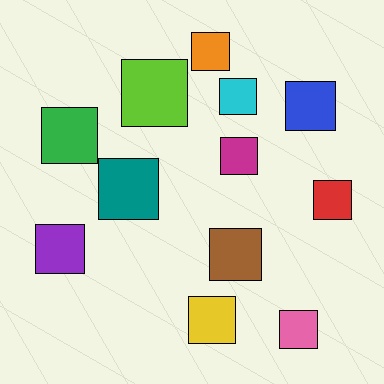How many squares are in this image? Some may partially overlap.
There are 12 squares.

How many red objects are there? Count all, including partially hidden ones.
There is 1 red object.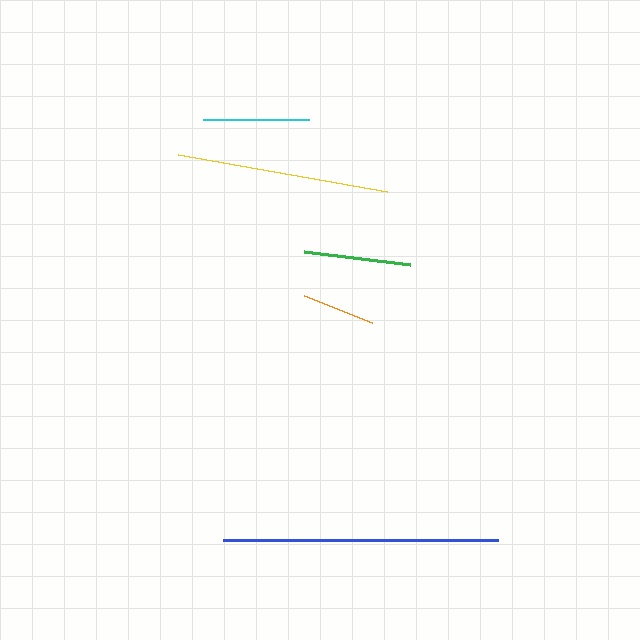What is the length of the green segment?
The green segment is approximately 107 pixels long.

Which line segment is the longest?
The blue line is the longest at approximately 275 pixels.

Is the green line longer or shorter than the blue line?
The blue line is longer than the green line.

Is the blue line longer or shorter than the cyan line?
The blue line is longer than the cyan line.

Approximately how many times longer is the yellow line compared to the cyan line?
The yellow line is approximately 2.0 times the length of the cyan line.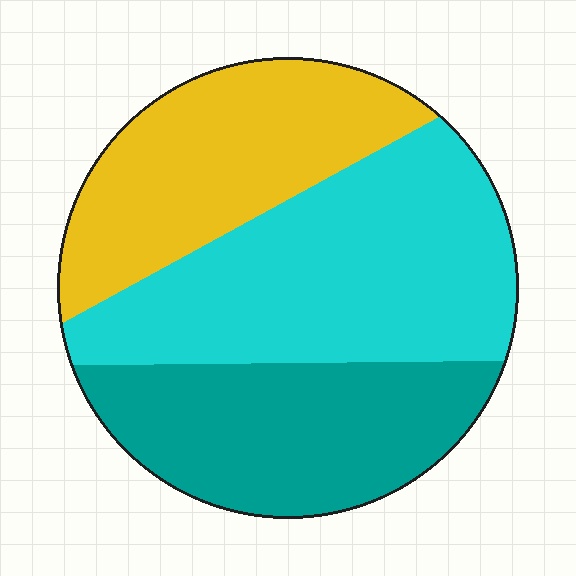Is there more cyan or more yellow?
Cyan.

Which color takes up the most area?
Cyan, at roughly 40%.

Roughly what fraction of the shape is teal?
Teal covers about 30% of the shape.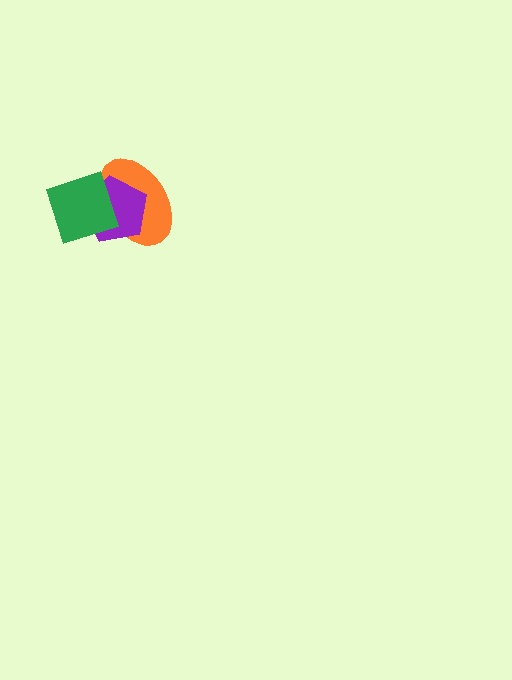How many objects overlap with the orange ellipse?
2 objects overlap with the orange ellipse.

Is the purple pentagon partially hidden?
Yes, it is partially covered by another shape.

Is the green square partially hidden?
No, no other shape covers it.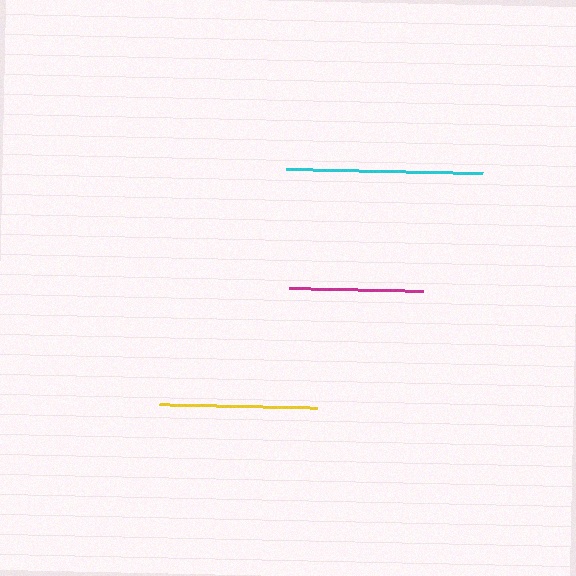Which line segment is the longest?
The cyan line is the longest at approximately 197 pixels.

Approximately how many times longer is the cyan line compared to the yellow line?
The cyan line is approximately 1.2 times the length of the yellow line.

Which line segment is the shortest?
The magenta line is the shortest at approximately 133 pixels.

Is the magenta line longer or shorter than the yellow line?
The yellow line is longer than the magenta line.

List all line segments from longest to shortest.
From longest to shortest: cyan, yellow, magenta.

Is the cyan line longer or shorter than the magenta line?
The cyan line is longer than the magenta line.